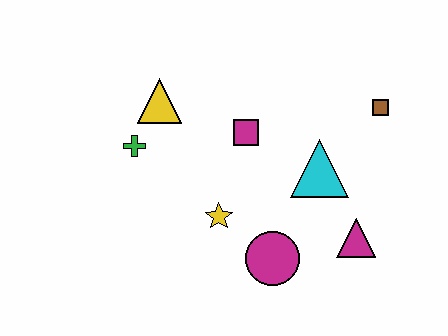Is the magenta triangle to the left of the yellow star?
No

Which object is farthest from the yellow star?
The brown square is farthest from the yellow star.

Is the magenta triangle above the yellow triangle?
No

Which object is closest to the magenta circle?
The yellow star is closest to the magenta circle.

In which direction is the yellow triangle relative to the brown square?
The yellow triangle is to the left of the brown square.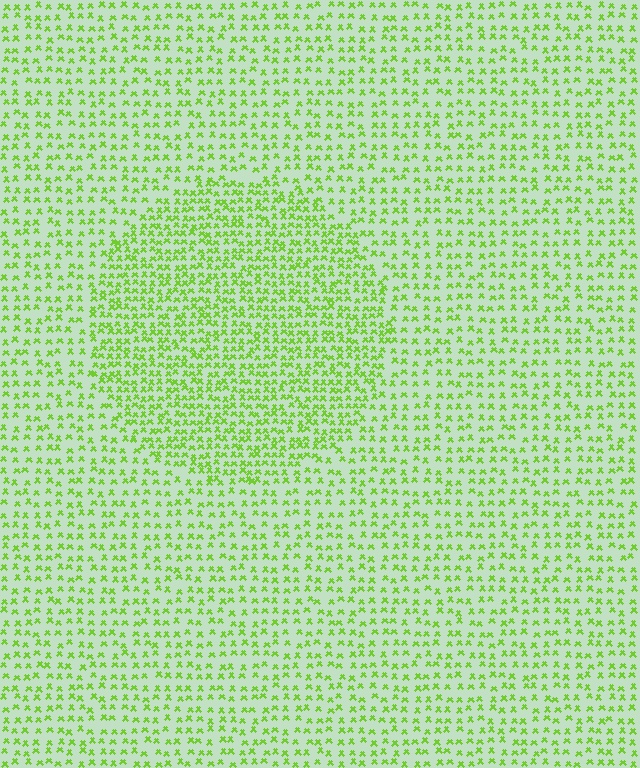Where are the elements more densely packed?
The elements are more densely packed inside the circle boundary.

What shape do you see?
I see a circle.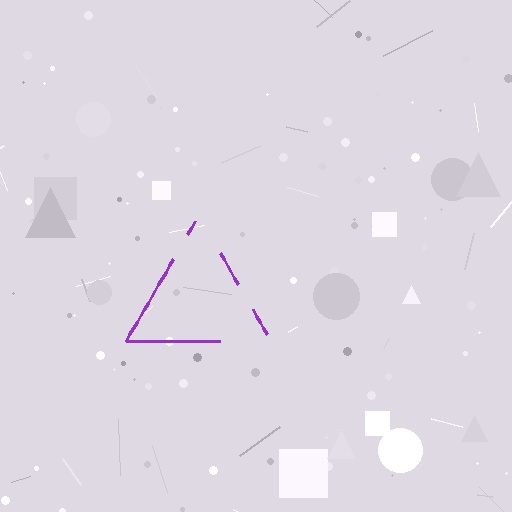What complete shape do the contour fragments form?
The contour fragments form a triangle.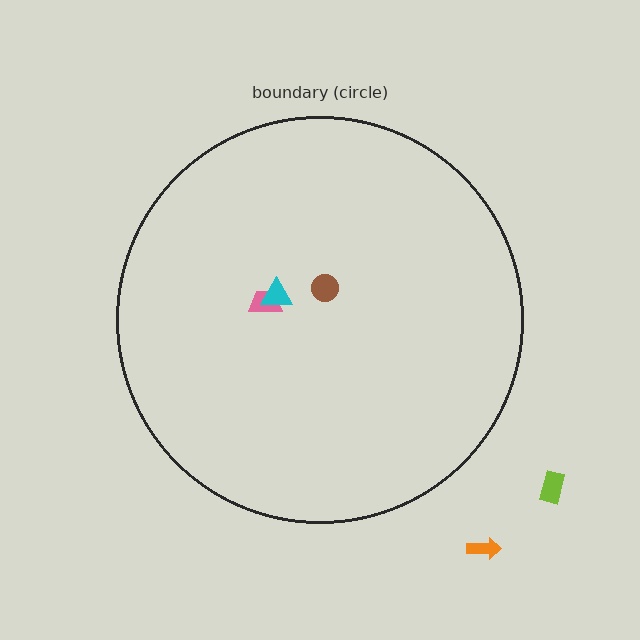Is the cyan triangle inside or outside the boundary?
Inside.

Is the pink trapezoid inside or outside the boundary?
Inside.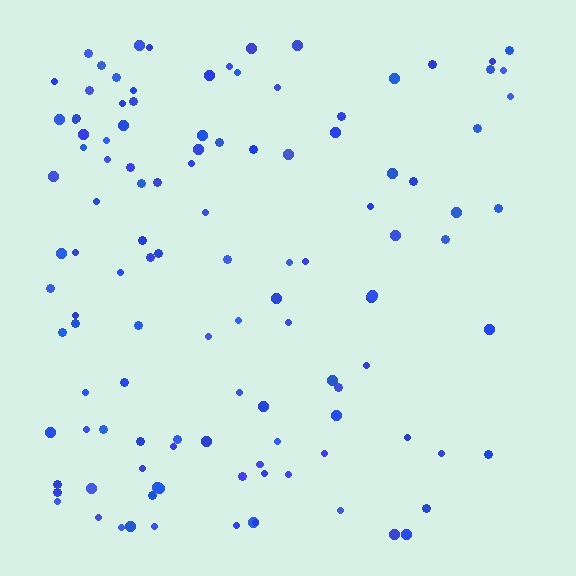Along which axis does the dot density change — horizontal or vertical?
Horizontal.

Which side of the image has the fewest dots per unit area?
The right.